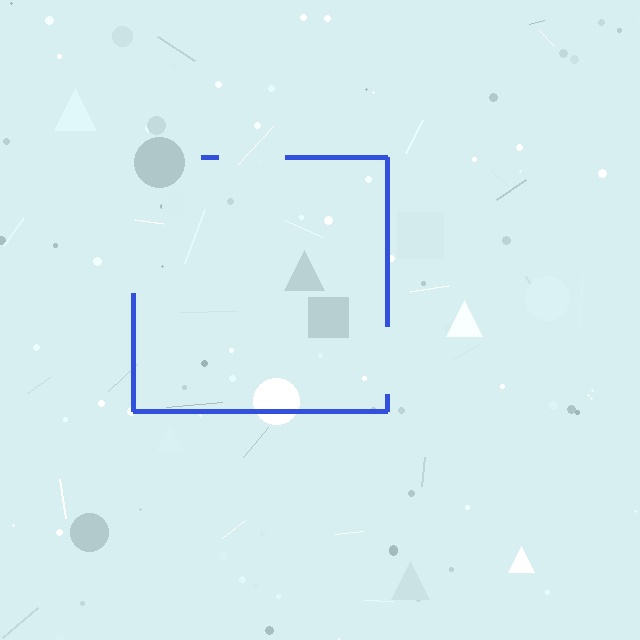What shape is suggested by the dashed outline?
The dashed outline suggests a square.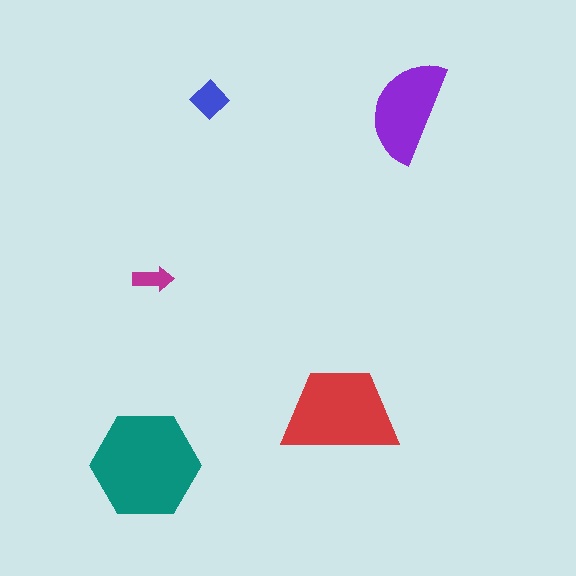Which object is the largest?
The teal hexagon.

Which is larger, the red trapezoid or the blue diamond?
The red trapezoid.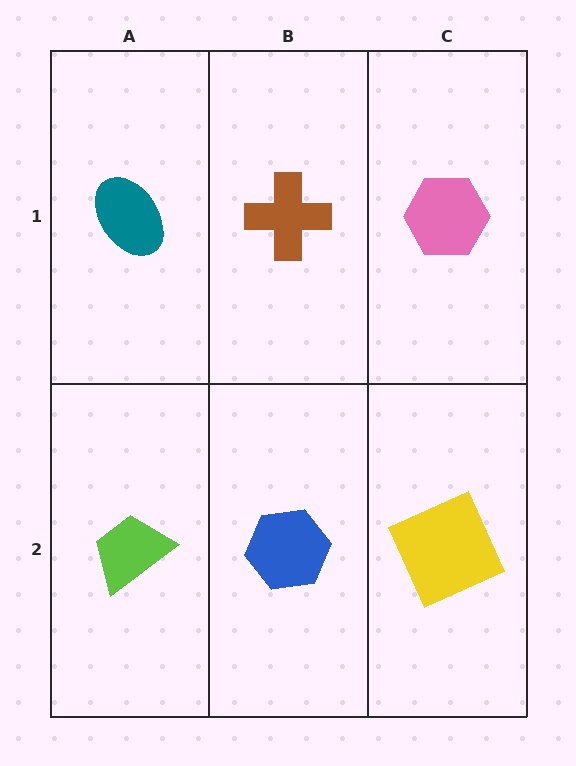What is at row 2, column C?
A yellow square.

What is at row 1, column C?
A pink hexagon.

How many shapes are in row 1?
3 shapes.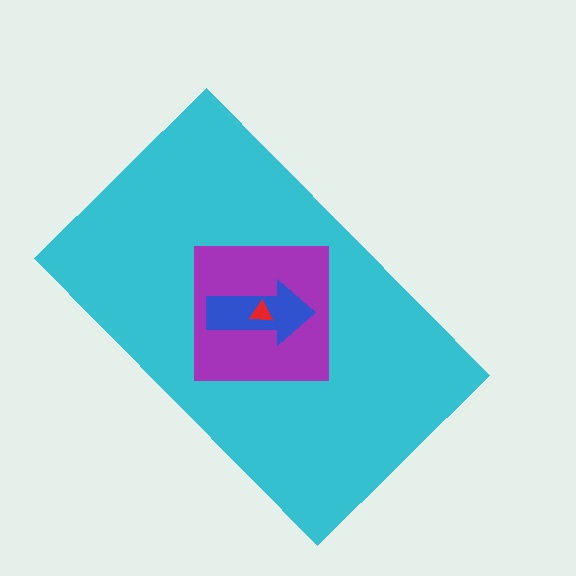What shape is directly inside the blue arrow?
The red triangle.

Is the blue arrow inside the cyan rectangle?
Yes.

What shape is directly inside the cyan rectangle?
The purple square.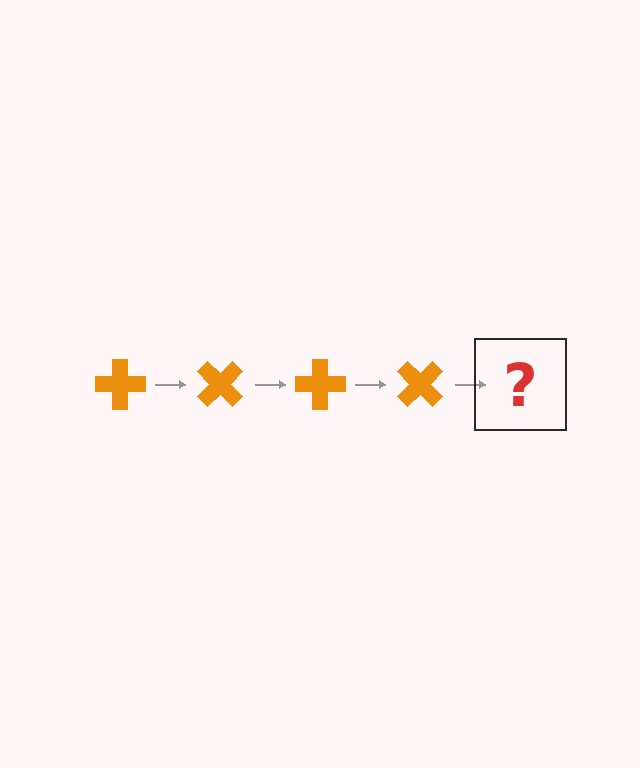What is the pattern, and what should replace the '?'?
The pattern is that the cross rotates 45 degrees each step. The '?' should be an orange cross rotated 180 degrees.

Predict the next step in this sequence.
The next step is an orange cross rotated 180 degrees.